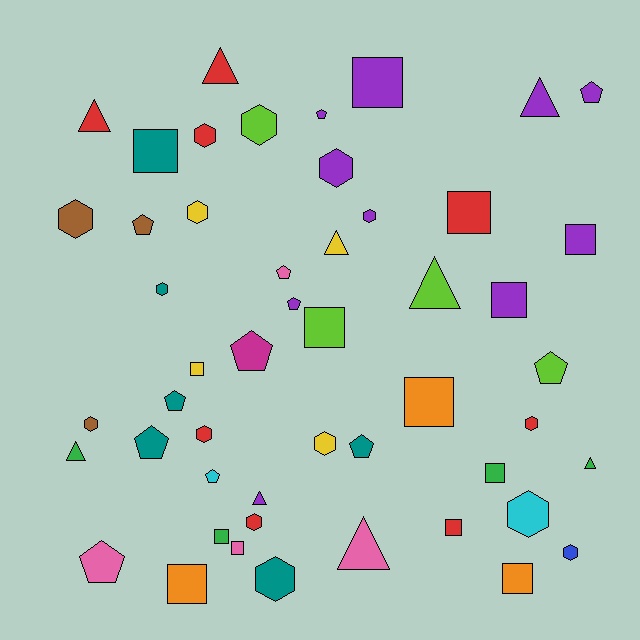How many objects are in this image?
There are 50 objects.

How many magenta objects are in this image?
There is 1 magenta object.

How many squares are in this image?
There are 14 squares.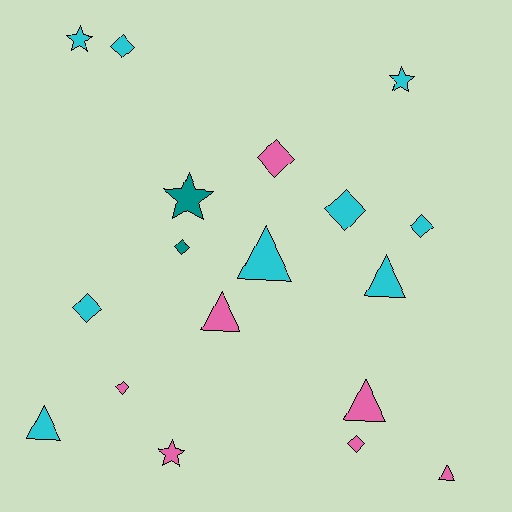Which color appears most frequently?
Cyan, with 9 objects.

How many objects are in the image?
There are 18 objects.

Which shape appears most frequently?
Diamond, with 8 objects.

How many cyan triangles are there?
There are 3 cyan triangles.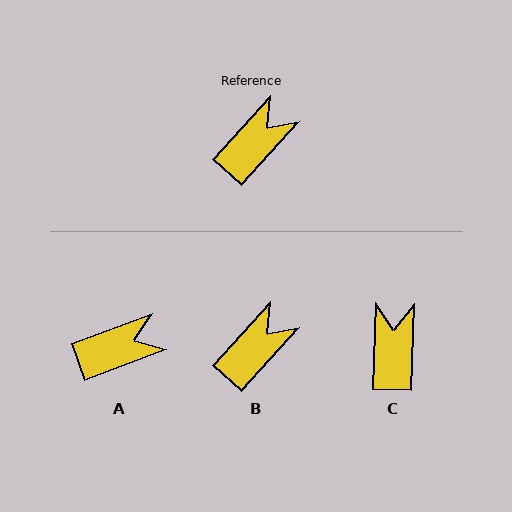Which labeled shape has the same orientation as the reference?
B.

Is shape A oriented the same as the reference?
No, it is off by about 27 degrees.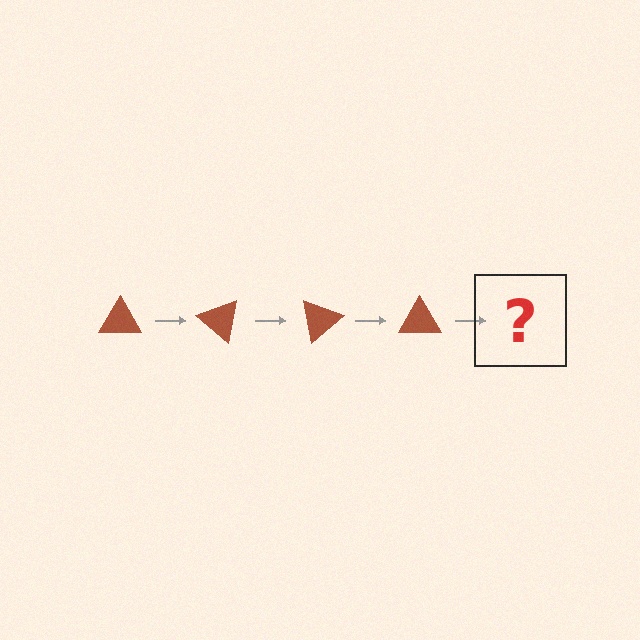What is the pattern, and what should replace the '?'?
The pattern is that the triangle rotates 40 degrees each step. The '?' should be a brown triangle rotated 160 degrees.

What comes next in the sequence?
The next element should be a brown triangle rotated 160 degrees.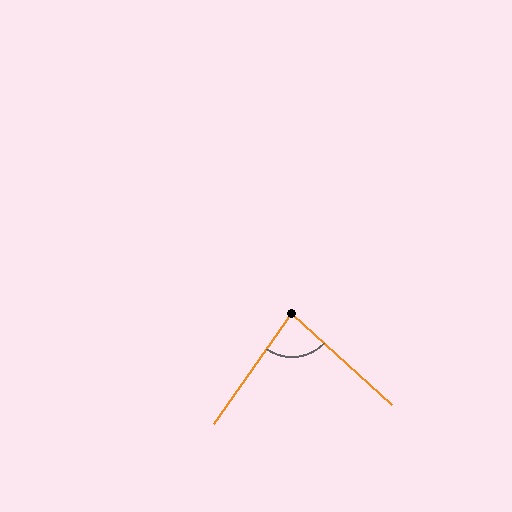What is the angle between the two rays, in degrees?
Approximately 83 degrees.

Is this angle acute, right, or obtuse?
It is acute.